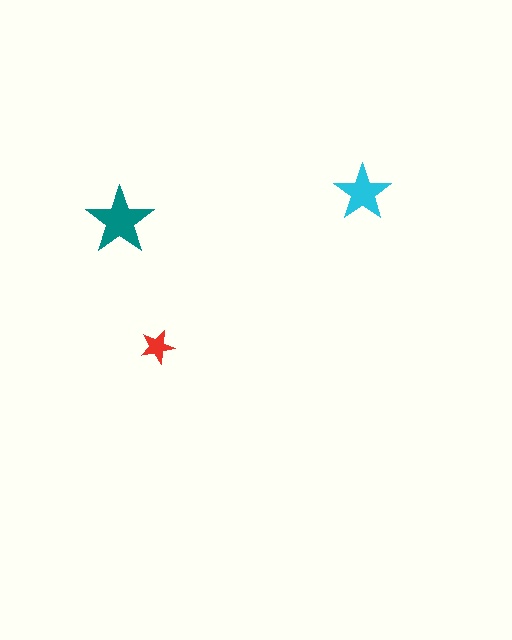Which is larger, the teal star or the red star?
The teal one.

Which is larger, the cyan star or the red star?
The cyan one.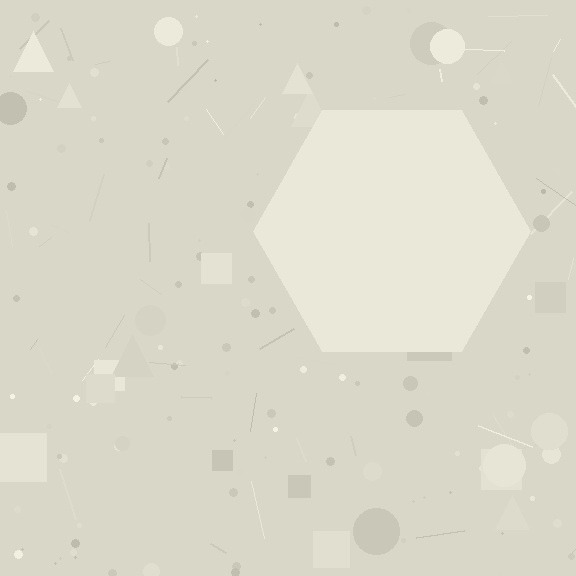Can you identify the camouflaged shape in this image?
The camouflaged shape is a hexagon.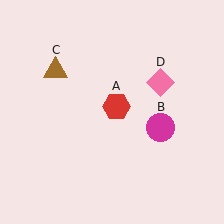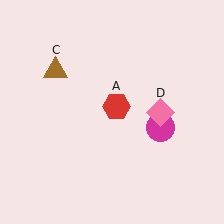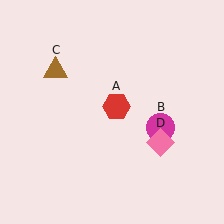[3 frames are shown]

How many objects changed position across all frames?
1 object changed position: pink diamond (object D).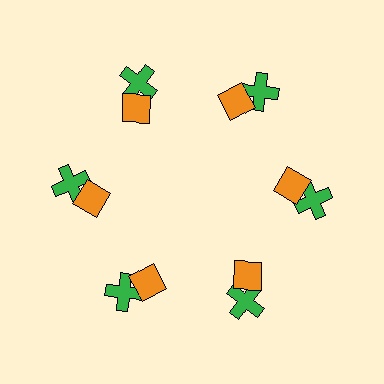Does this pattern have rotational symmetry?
Yes, this pattern has 6-fold rotational symmetry. It looks the same after rotating 60 degrees around the center.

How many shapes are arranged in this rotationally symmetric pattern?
There are 12 shapes, arranged in 6 groups of 2.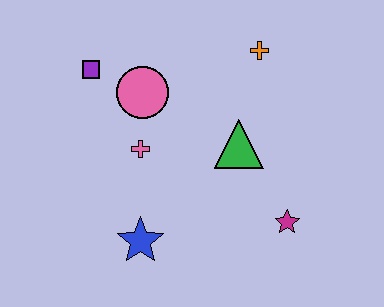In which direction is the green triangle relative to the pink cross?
The green triangle is to the right of the pink cross.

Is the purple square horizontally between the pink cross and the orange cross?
No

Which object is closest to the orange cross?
The green triangle is closest to the orange cross.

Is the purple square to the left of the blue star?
Yes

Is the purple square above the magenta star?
Yes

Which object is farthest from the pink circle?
The magenta star is farthest from the pink circle.